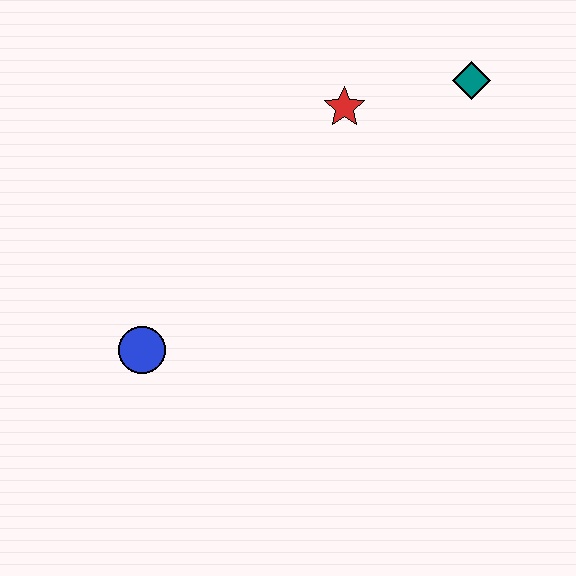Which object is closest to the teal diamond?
The red star is closest to the teal diamond.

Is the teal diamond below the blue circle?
No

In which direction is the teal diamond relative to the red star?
The teal diamond is to the right of the red star.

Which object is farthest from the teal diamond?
The blue circle is farthest from the teal diamond.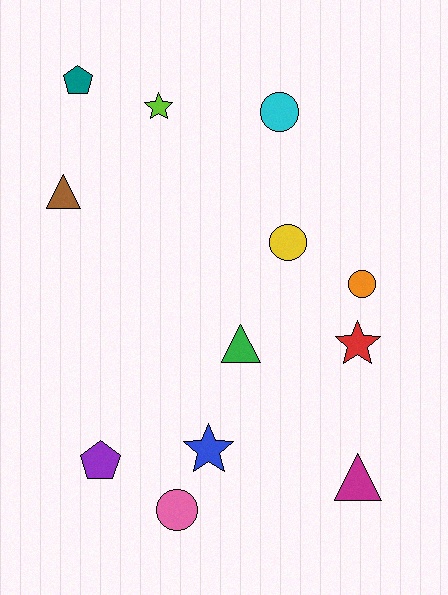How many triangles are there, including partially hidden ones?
There are 3 triangles.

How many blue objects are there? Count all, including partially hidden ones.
There is 1 blue object.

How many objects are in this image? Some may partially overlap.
There are 12 objects.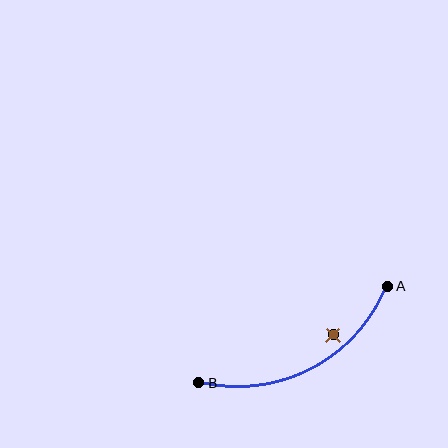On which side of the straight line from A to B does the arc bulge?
The arc bulges below the straight line connecting A and B.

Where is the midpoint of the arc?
The arc midpoint is the point on the curve farthest from the straight line joining A and B. It sits below that line.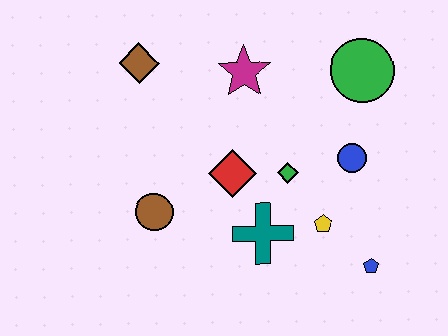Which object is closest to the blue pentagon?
The yellow pentagon is closest to the blue pentagon.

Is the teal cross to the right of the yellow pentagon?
No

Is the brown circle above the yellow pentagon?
Yes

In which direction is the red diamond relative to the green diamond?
The red diamond is to the left of the green diamond.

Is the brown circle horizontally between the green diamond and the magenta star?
No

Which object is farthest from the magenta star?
The blue pentagon is farthest from the magenta star.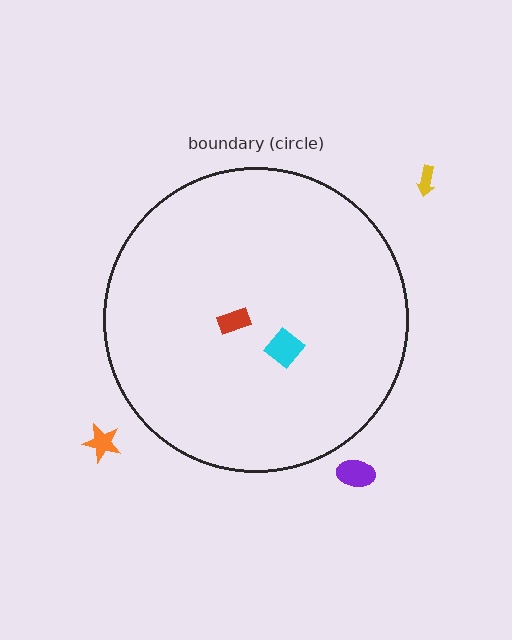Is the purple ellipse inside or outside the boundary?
Outside.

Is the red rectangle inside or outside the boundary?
Inside.